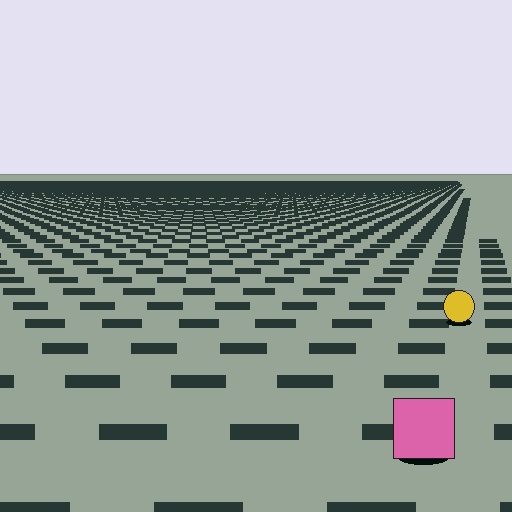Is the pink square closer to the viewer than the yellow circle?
Yes. The pink square is closer — you can tell from the texture gradient: the ground texture is coarser near it.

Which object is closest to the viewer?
The pink square is closest. The texture marks near it are larger and more spread out.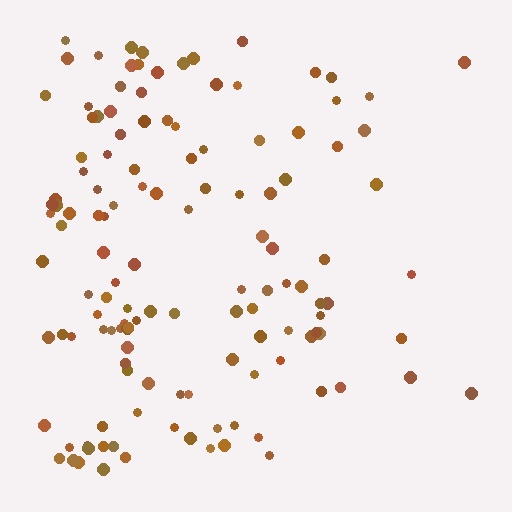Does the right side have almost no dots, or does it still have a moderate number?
Still a moderate number, just noticeably fewer than the left.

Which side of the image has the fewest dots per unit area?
The right.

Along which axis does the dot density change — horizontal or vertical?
Horizontal.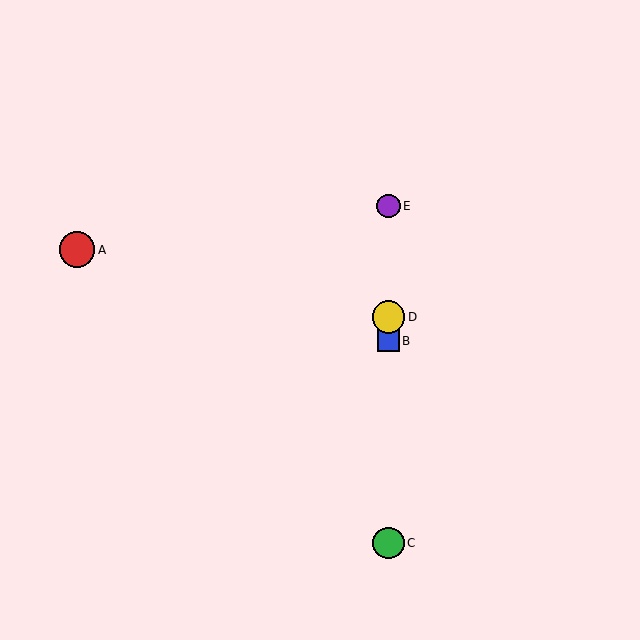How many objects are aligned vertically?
4 objects (B, C, D, E) are aligned vertically.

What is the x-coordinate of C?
Object C is at x≈389.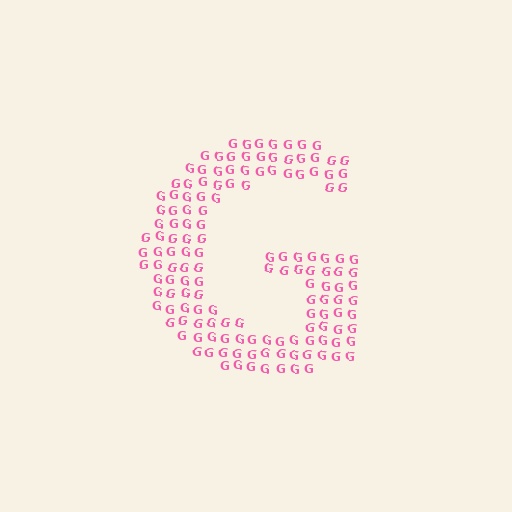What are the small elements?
The small elements are letter G's.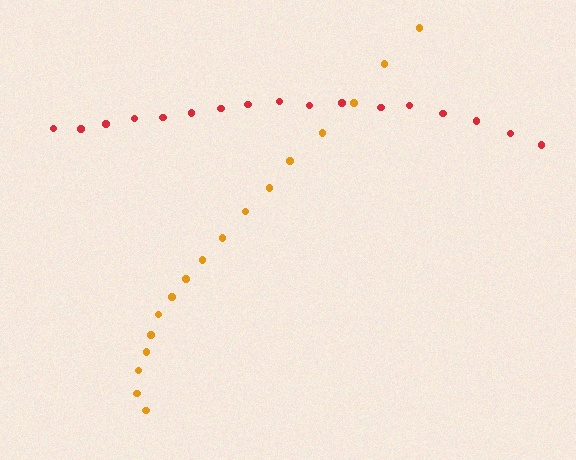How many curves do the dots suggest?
There are 2 distinct paths.